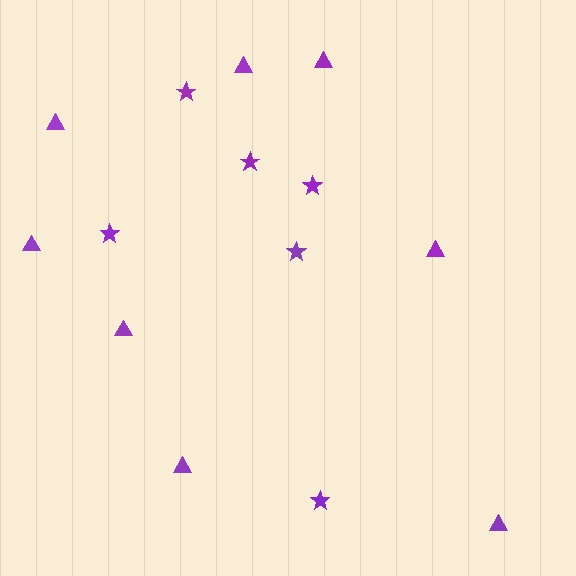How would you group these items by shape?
There are 2 groups: one group of triangles (8) and one group of stars (6).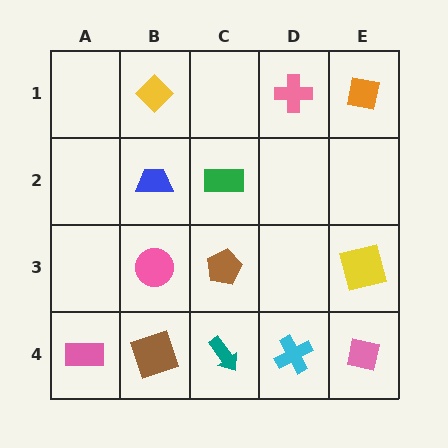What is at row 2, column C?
A green rectangle.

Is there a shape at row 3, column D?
No, that cell is empty.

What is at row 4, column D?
A cyan cross.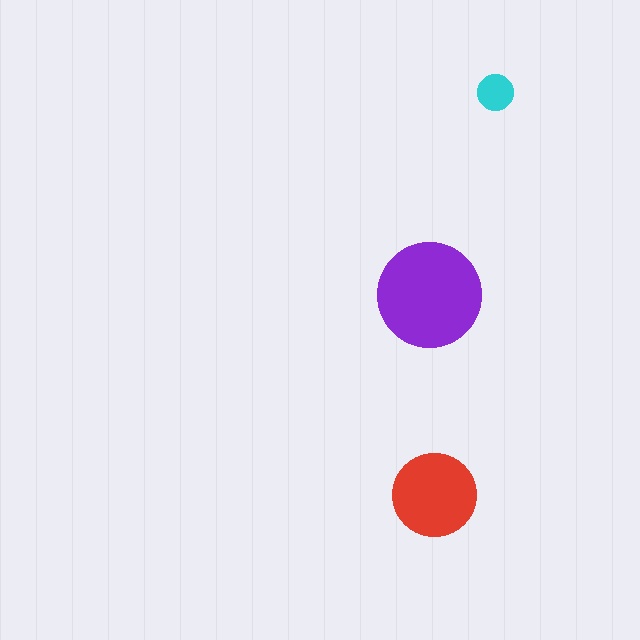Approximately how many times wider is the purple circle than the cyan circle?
About 3 times wider.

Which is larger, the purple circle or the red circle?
The purple one.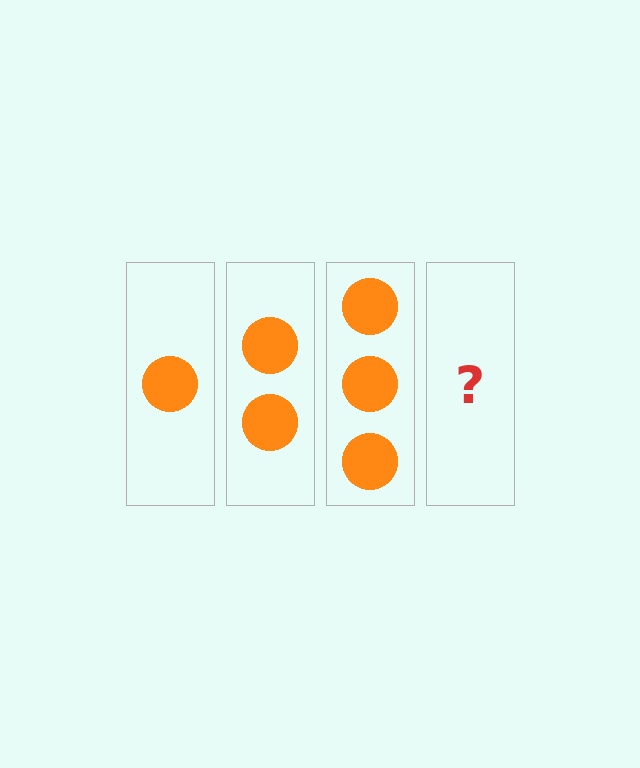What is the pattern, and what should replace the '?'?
The pattern is that each step adds one more circle. The '?' should be 4 circles.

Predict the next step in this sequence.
The next step is 4 circles.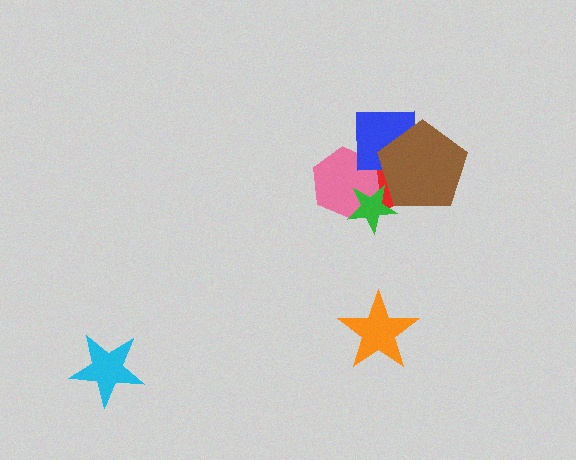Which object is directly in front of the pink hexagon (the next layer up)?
The blue square is directly in front of the pink hexagon.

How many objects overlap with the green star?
3 objects overlap with the green star.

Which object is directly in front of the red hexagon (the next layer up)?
The pink hexagon is directly in front of the red hexagon.